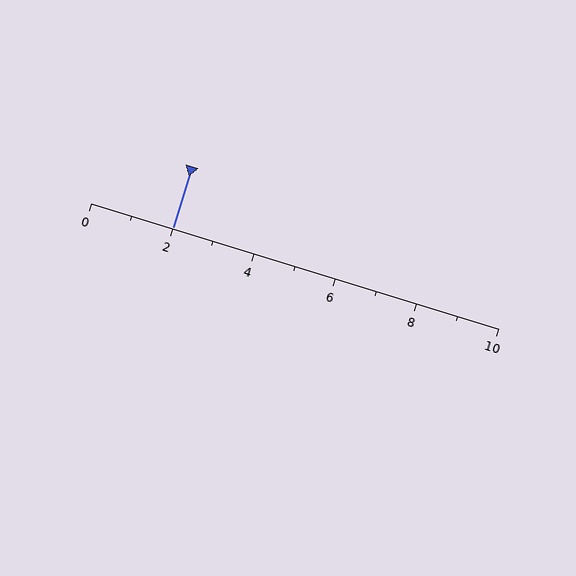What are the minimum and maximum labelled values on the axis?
The axis runs from 0 to 10.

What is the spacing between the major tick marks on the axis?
The major ticks are spaced 2 apart.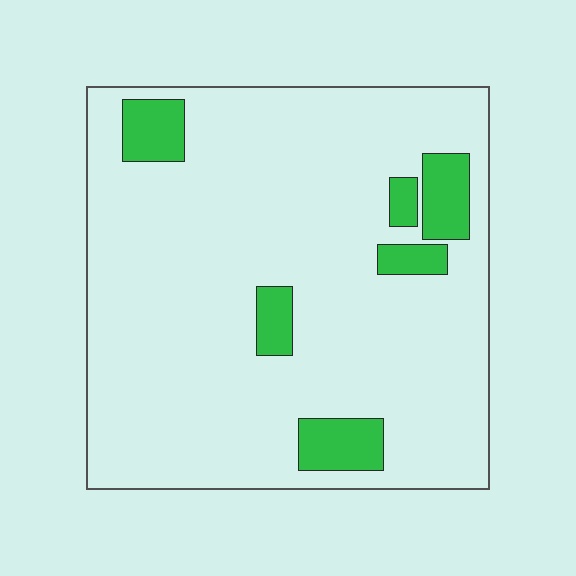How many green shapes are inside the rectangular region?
6.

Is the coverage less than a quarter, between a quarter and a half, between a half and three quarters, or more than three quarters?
Less than a quarter.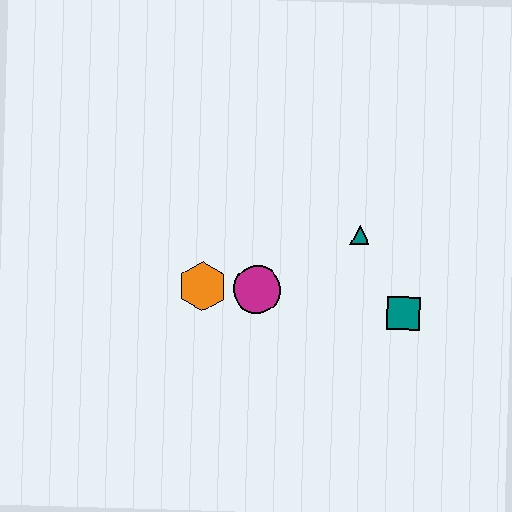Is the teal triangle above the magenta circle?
Yes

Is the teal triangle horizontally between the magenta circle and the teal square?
Yes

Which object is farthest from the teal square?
The orange hexagon is farthest from the teal square.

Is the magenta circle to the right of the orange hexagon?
Yes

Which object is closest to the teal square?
The teal triangle is closest to the teal square.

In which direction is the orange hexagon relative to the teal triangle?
The orange hexagon is to the left of the teal triangle.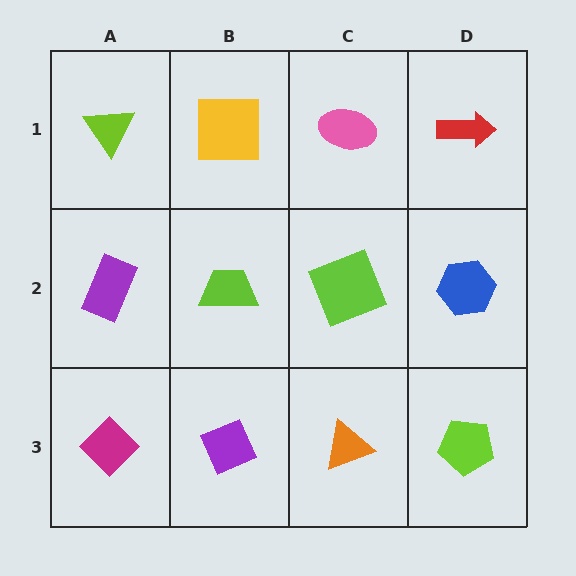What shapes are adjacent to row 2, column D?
A red arrow (row 1, column D), a lime pentagon (row 3, column D), a lime square (row 2, column C).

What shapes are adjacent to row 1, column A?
A purple rectangle (row 2, column A), a yellow square (row 1, column B).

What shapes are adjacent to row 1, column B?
A lime trapezoid (row 2, column B), a lime triangle (row 1, column A), a pink ellipse (row 1, column C).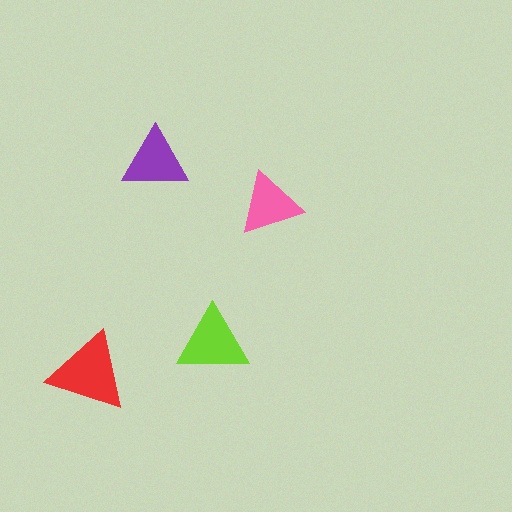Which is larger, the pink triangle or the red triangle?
The red one.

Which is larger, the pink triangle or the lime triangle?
The lime one.